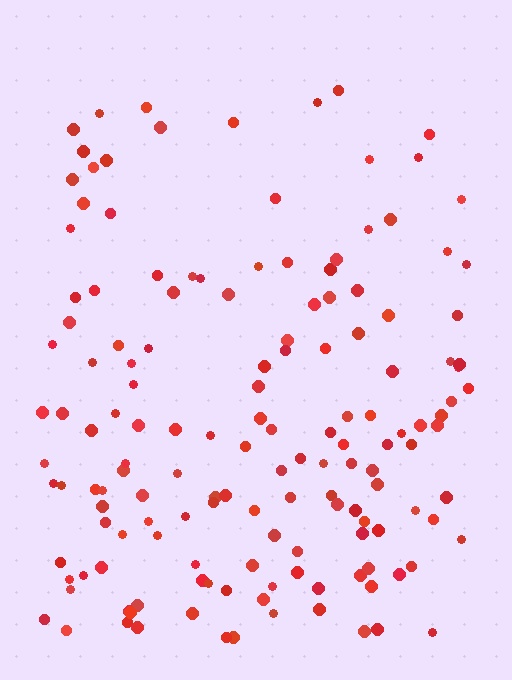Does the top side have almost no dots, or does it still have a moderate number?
Still a moderate number, just noticeably fewer than the bottom.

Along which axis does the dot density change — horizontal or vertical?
Vertical.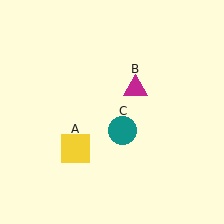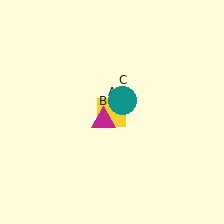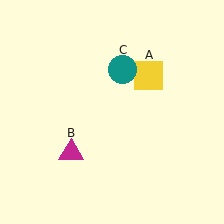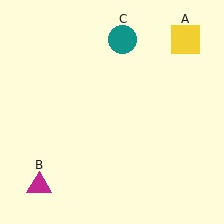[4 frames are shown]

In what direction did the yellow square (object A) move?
The yellow square (object A) moved up and to the right.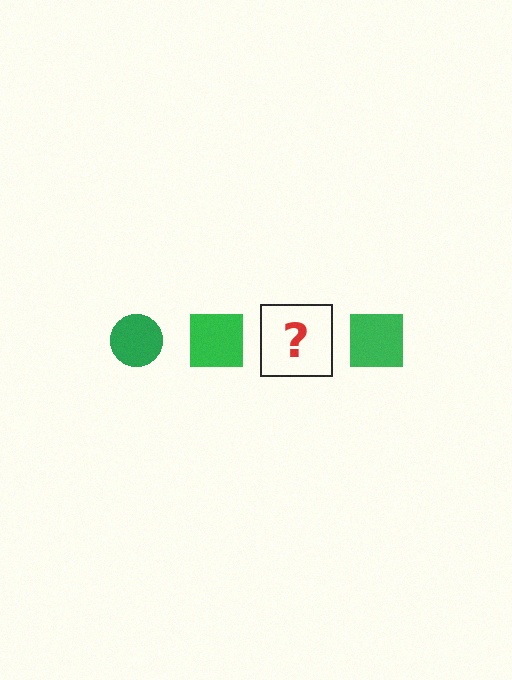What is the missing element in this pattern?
The missing element is a green circle.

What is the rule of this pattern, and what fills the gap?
The rule is that the pattern cycles through circle, square shapes in green. The gap should be filled with a green circle.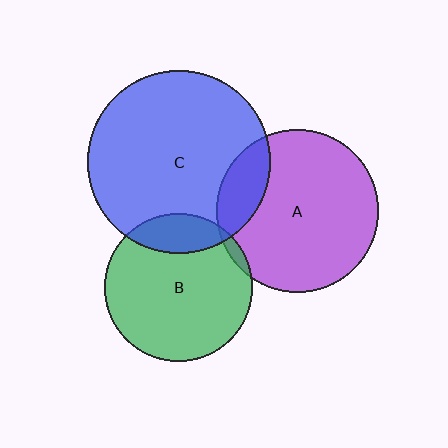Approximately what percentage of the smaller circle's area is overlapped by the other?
Approximately 15%.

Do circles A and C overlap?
Yes.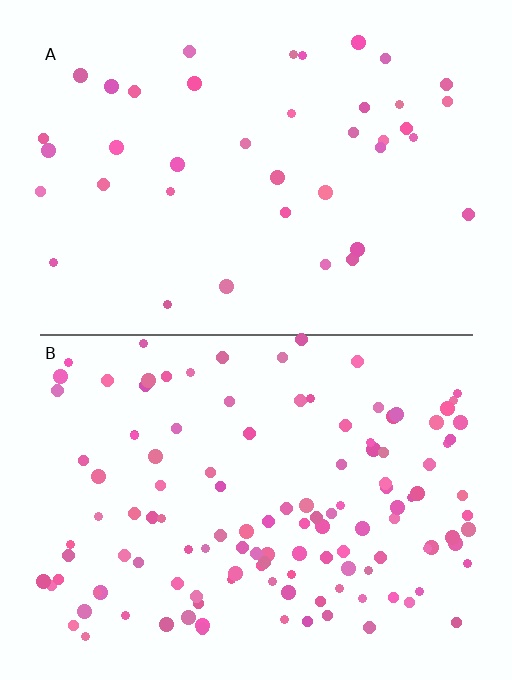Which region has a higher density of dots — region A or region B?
B (the bottom).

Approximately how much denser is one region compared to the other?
Approximately 3.1× — region B over region A.